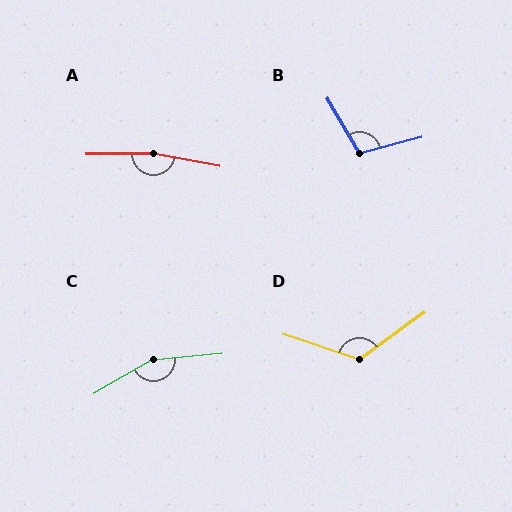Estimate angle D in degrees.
Approximately 125 degrees.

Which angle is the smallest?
B, at approximately 106 degrees.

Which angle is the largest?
A, at approximately 169 degrees.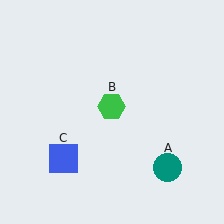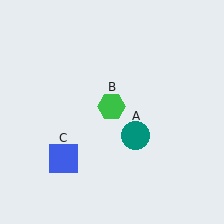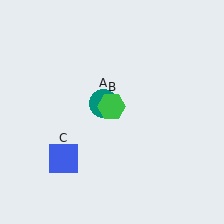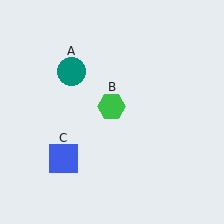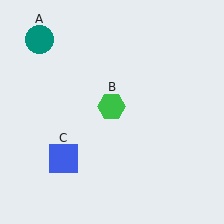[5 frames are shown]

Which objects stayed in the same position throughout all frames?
Green hexagon (object B) and blue square (object C) remained stationary.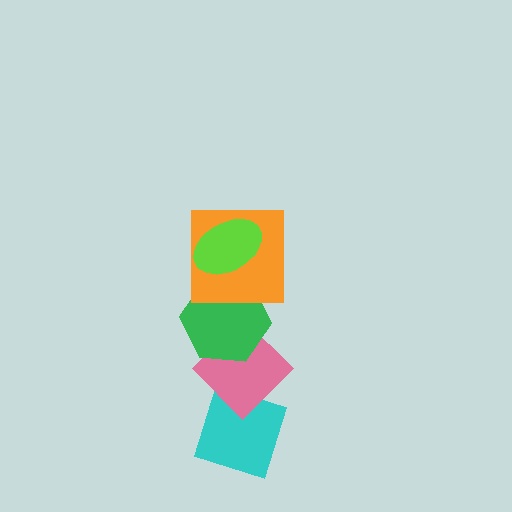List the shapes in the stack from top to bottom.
From top to bottom: the lime ellipse, the orange square, the green hexagon, the pink diamond, the cyan diamond.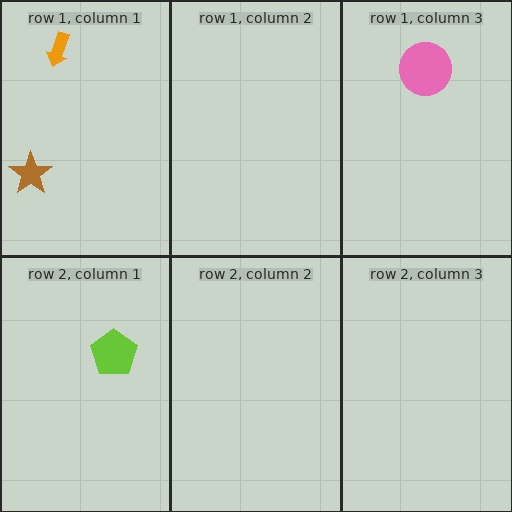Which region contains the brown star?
The row 1, column 1 region.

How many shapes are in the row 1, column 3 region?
1.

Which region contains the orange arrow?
The row 1, column 1 region.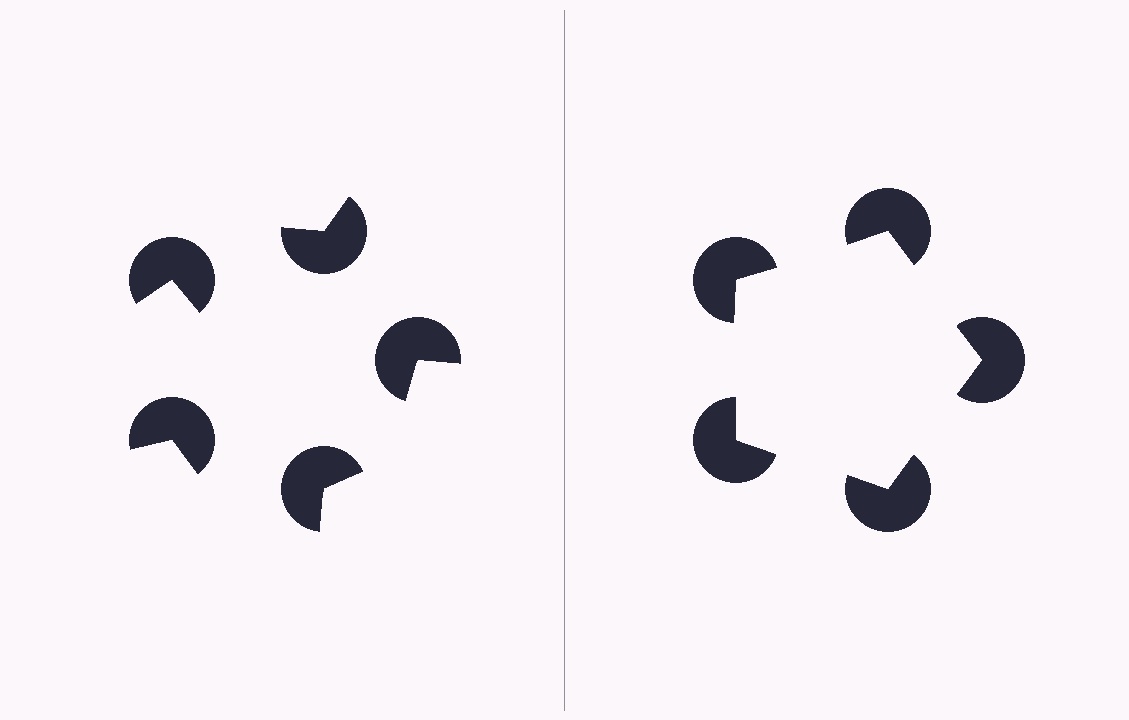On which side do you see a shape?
An illusory pentagon appears on the right side. On the left side the wedge cuts are rotated, so no coherent shape forms.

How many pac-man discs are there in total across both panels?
10 — 5 on each side.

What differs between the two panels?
The pac-man discs are positioned identically on both sides; only the wedge orientations differ. On the right they align to a pentagon; on the left they are misaligned.